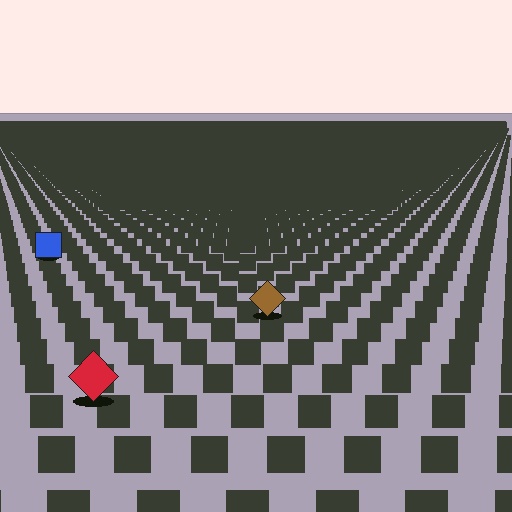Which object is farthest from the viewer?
The blue square is farthest from the viewer. It appears smaller and the ground texture around it is denser.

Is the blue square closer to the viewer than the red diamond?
No. The red diamond is closer — you can tell from the texture gradient: the ground texture is coarser near it.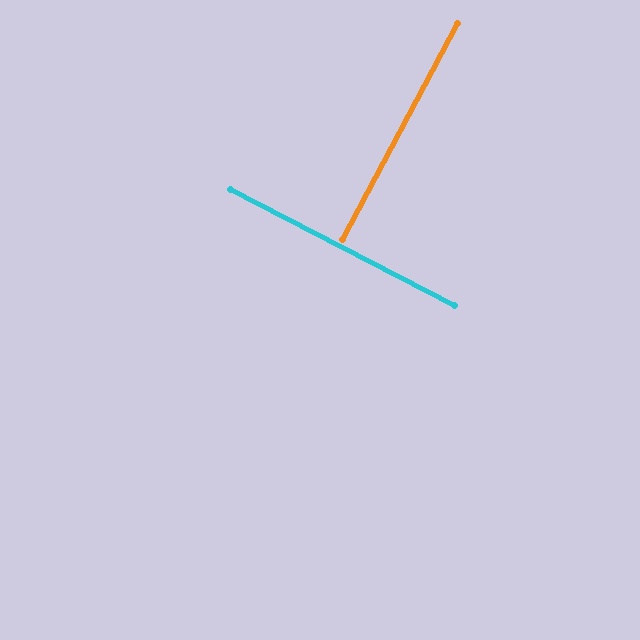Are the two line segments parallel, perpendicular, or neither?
Perpendicular — they meet at approximately 89°.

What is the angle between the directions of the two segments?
Approximately 89 degrees.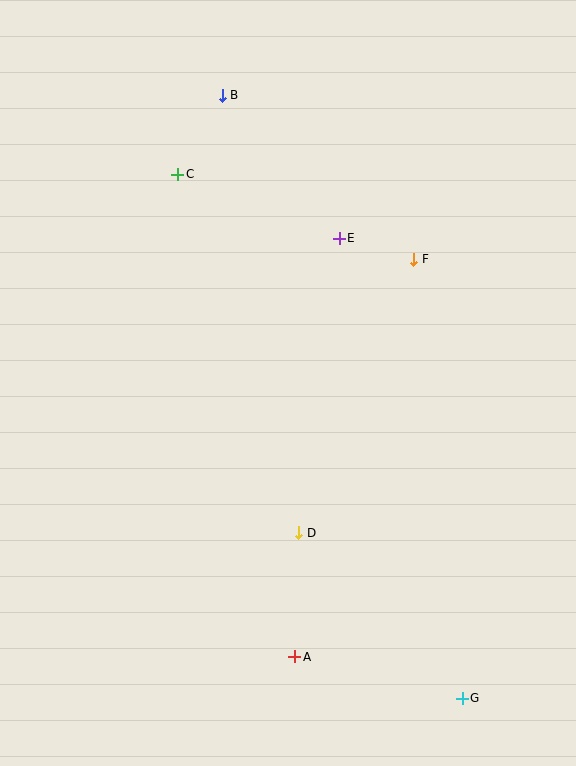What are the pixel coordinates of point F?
Point F is at (414, 259).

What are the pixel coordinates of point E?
Point E is at (339, 238).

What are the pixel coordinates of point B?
Point B is at (222, 95).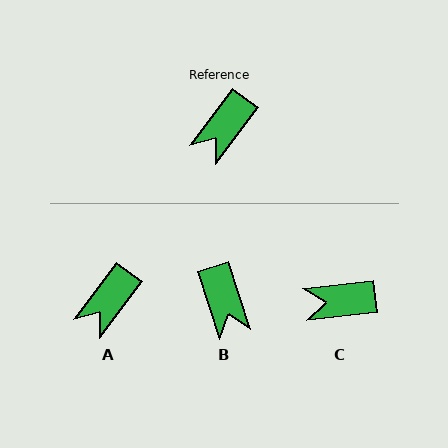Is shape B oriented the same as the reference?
No, it is off by about 55 degrees.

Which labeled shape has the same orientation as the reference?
A.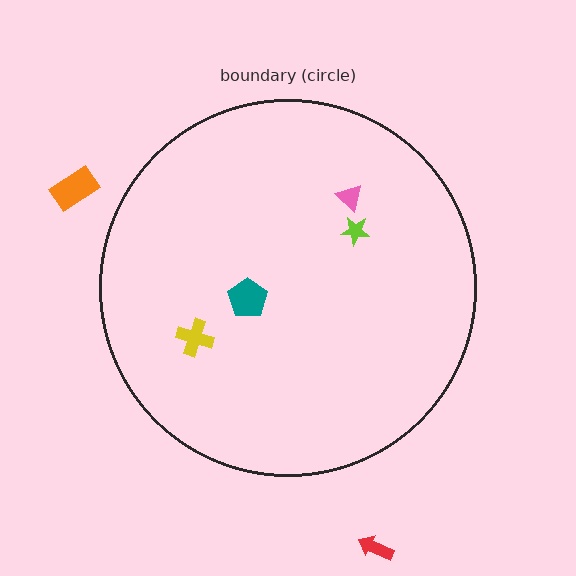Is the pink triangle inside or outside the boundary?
Inside.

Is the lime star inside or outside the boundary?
Inside.